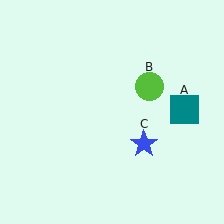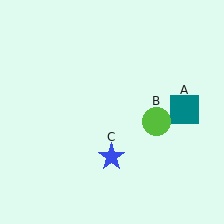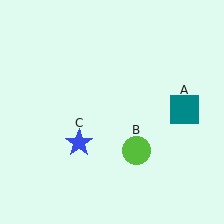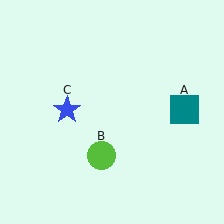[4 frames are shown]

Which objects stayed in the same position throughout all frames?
Teal square (object A) remained stationary.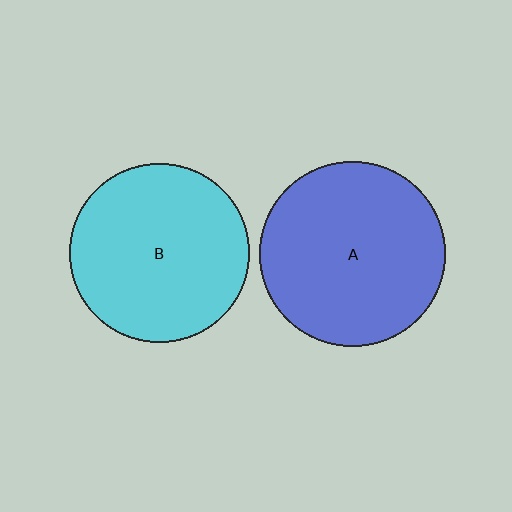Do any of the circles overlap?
No, none of the circles overlap.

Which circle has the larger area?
Circle A (blue).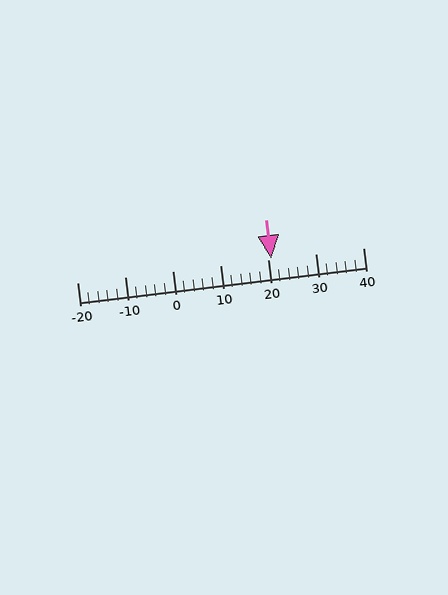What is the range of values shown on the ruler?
The ruler shows values from -20 to 40.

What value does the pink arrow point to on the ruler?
The pink arrow points to approximately 21.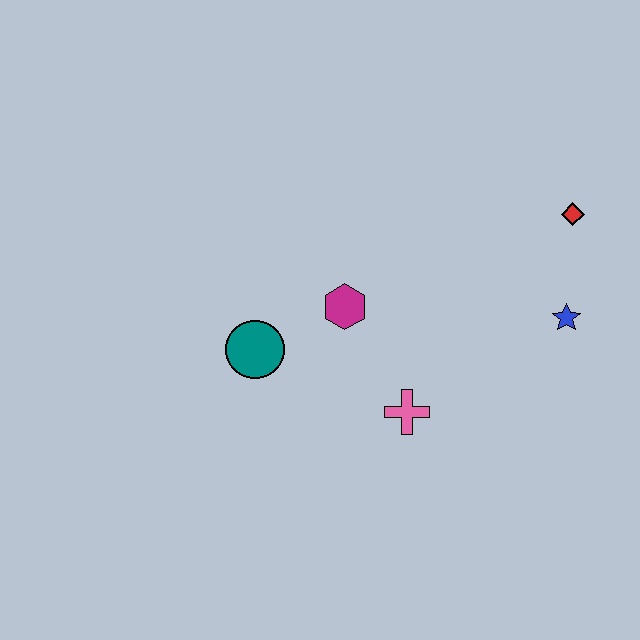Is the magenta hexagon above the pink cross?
Yes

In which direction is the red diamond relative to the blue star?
The red diamond is above the blue star.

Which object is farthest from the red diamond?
The teal circle is farthest from the red diamond.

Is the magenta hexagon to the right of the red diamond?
No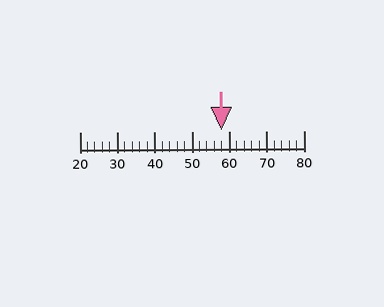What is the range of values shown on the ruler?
The ruler shows values from 20 to 80.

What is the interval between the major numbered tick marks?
The major tick marks are spaced 10 units apart.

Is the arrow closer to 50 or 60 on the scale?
The arrow is closer to 60.